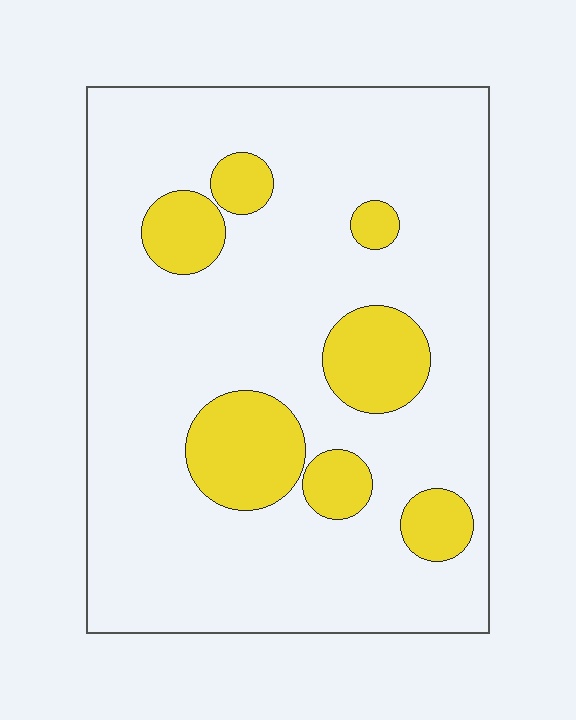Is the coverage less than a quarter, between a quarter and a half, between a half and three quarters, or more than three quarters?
Less than a quarter.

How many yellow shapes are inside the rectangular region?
7.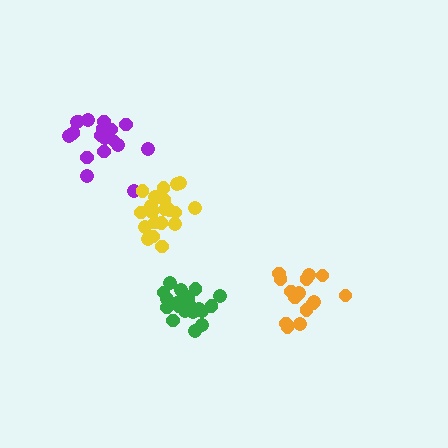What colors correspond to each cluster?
The clusters are colored: orange, purple, yellow, green.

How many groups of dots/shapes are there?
There are 4 groups.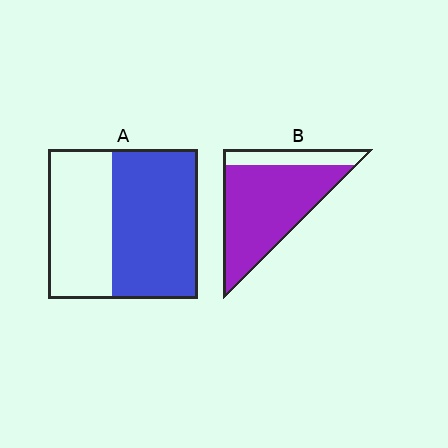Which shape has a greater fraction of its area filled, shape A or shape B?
Shape B.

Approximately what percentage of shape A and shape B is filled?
A is approximately 55% and B is approximately 80%.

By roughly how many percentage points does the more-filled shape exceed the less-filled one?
By roughly 25 percentage points (B over A).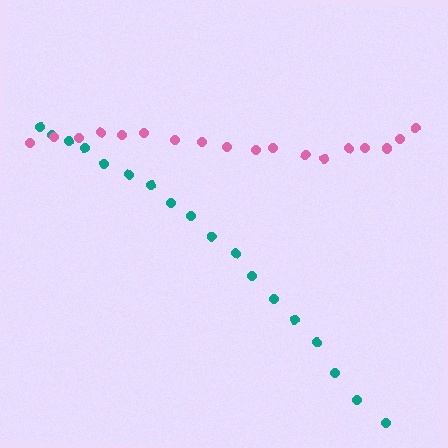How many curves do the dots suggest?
There are 2 distinct paths.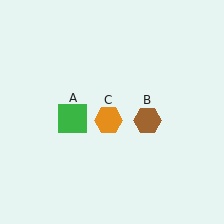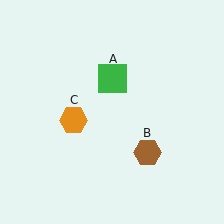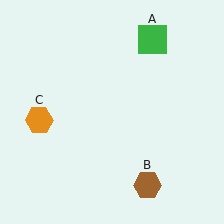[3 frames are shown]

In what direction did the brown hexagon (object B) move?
The brown hexagon (object B) moved down.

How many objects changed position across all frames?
3 objects changed position: green square (object A), brown hexagon (object B), orange hexagon (object C).